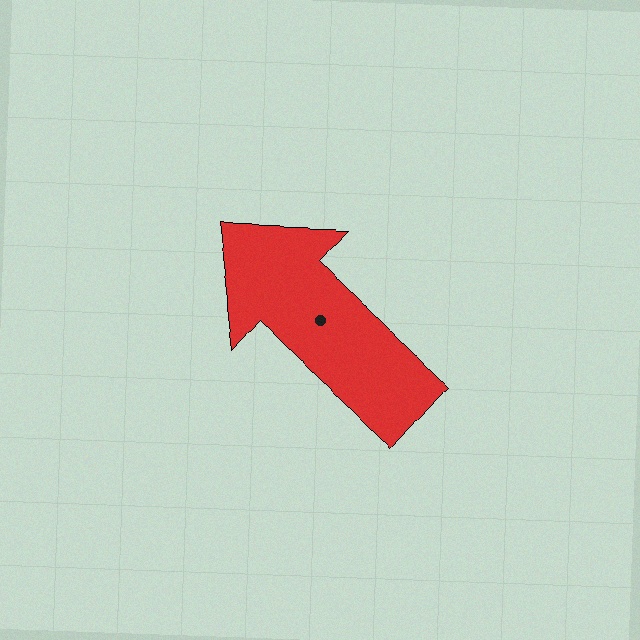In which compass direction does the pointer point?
Northwest.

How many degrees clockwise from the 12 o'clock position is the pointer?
Approximately 313 degrees.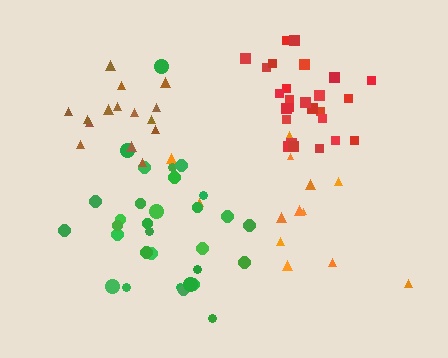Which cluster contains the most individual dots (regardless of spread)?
Green (31).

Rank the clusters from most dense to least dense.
red, brown, green, orange.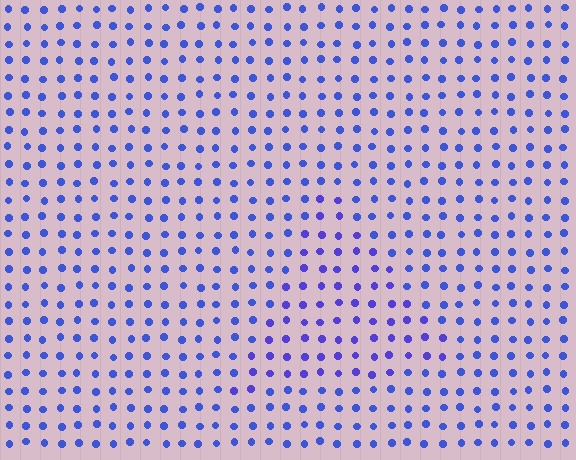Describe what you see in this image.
The image is filled with small blue elements in a uniform arrangement. A triangle-shaped region is visible where the elements are tinted to a slightly different hue, forming a subtle color boundary.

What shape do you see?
I see a triangle.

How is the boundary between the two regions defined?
The boundary is defined purely by a slight shift in hue (about 18 degrees). Spacing, size, and orientation are identical on both sides.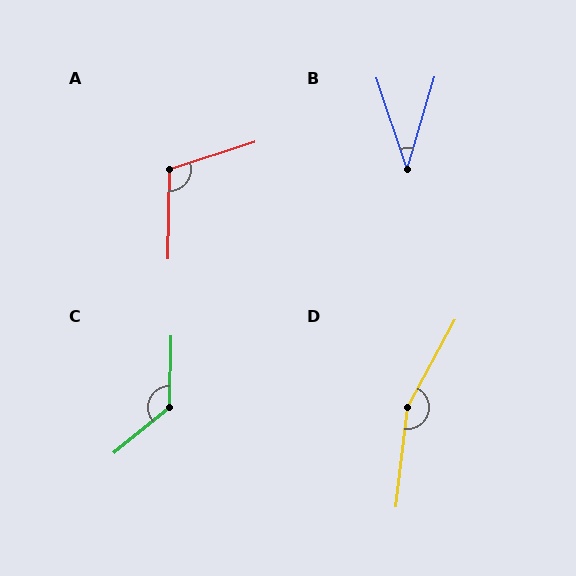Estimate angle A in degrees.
Approximately 109 degrees.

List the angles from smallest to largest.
B (35°), A (109°), C (130°), D (158°).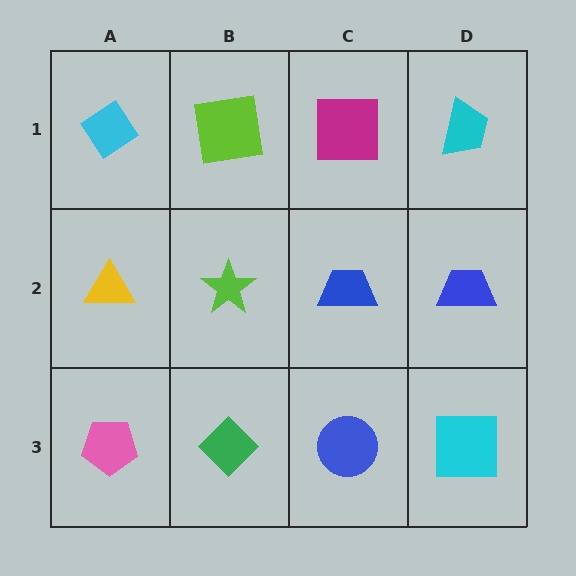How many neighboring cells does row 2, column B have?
4.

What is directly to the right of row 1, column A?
A lime square.